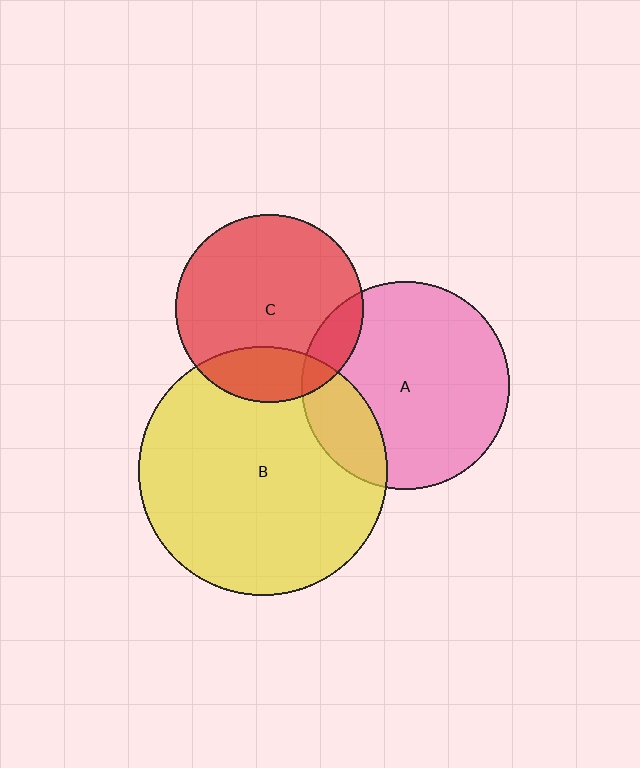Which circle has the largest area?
Circle B (yellow).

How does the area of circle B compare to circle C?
Approximately 1.7 times.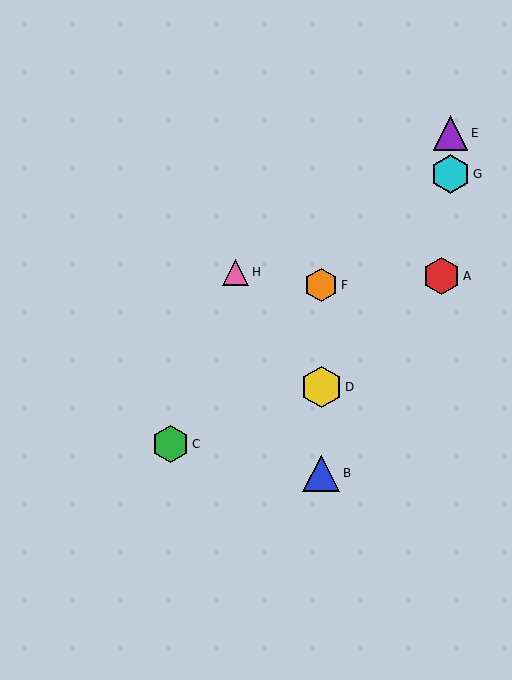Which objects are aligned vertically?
Objects B, D, F are aligned vertically.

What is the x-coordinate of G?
Object G is at x≈450.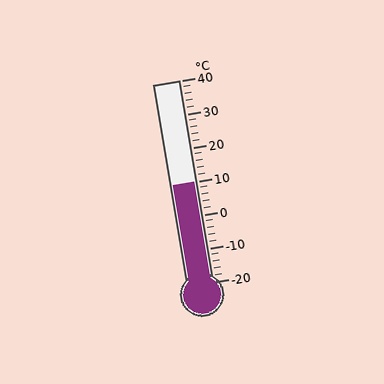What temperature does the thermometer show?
The thermometer shows approximately 10°C.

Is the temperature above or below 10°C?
The temperature is at 10°C.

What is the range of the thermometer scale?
The thermometer scale ranges from -20°C to 40°C.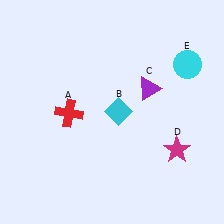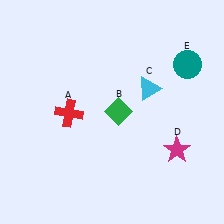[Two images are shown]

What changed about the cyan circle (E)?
In Image 1, E is cyan. In Image 2, it changed to teal.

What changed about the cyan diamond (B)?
In Image 1, B is cyan. In Image 2, it changed to green.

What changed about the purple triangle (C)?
In Image 1, C is purple. In Image 2, it changed to cyan.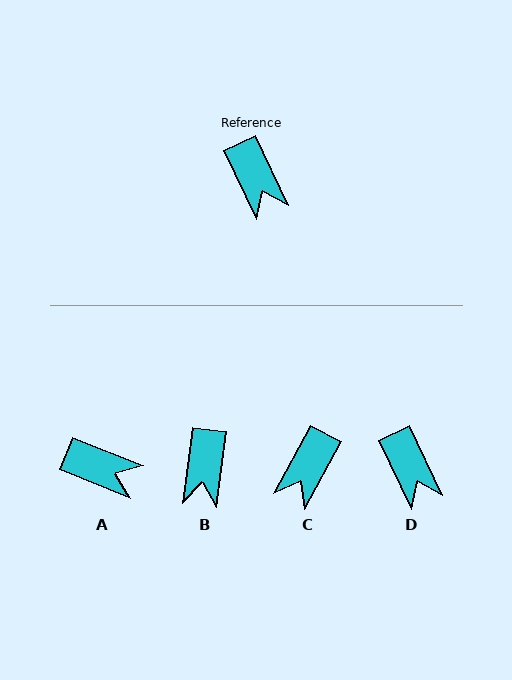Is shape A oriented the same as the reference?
No, it is off by about 43 degrees.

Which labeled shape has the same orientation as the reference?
D.